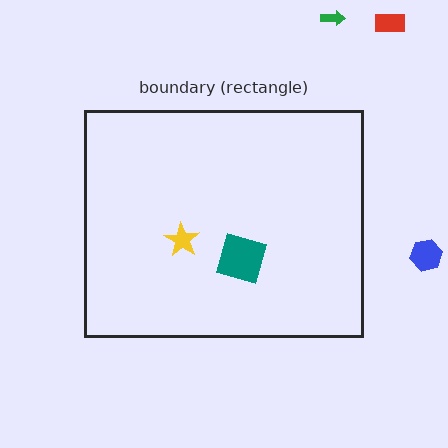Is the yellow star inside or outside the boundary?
Inside.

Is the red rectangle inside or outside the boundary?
Outside.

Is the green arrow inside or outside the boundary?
Outside.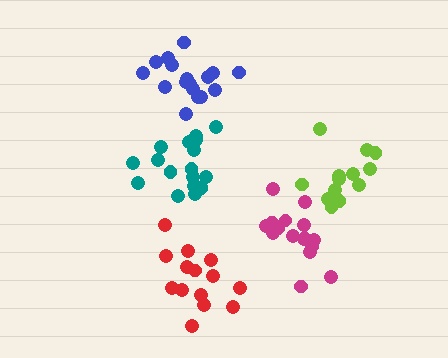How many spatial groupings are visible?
There are 5 spatial groupings.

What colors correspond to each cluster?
The clusters are colored: magenta, blue, teal, lime, red.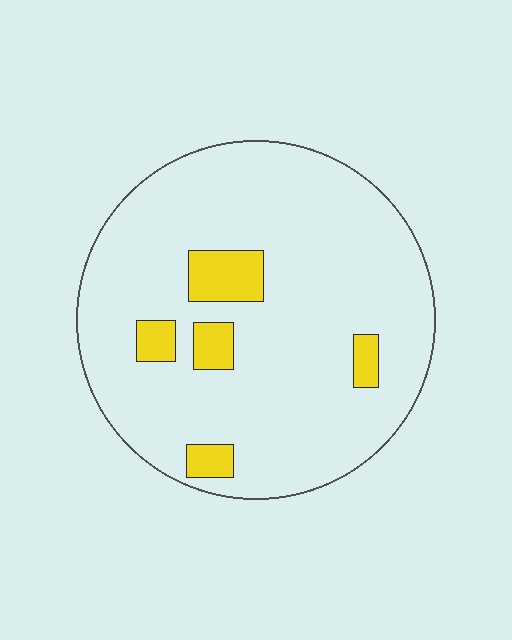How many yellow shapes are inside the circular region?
5.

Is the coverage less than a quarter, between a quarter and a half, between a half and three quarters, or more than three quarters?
Less than a quarter.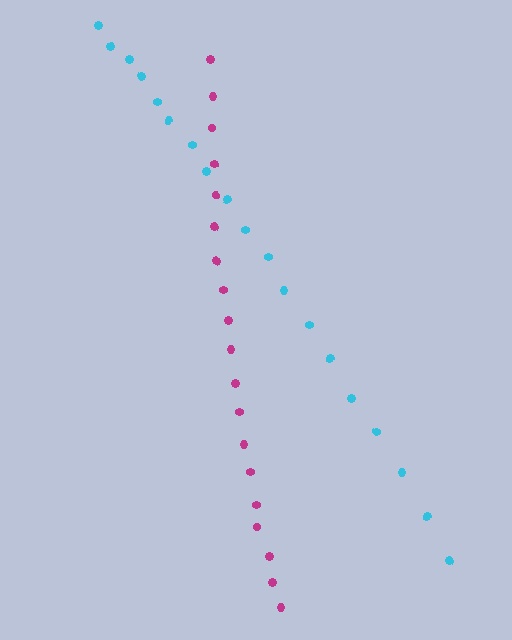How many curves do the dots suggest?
There are 2 distinct paths.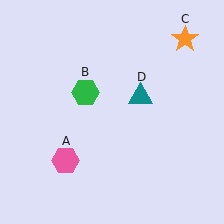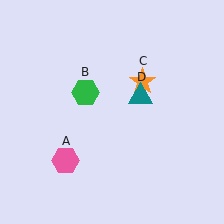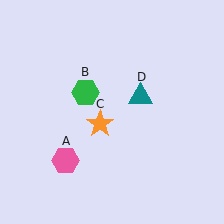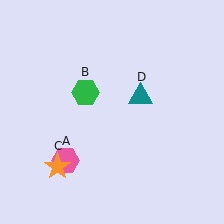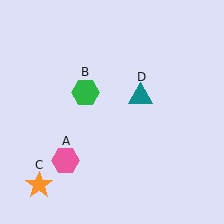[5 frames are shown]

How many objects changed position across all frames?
1 object changed position: orange star (object C).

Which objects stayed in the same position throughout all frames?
Pink hexagon (object A) and green hexagon (object B) and teal triangle (object D) remained stationary.